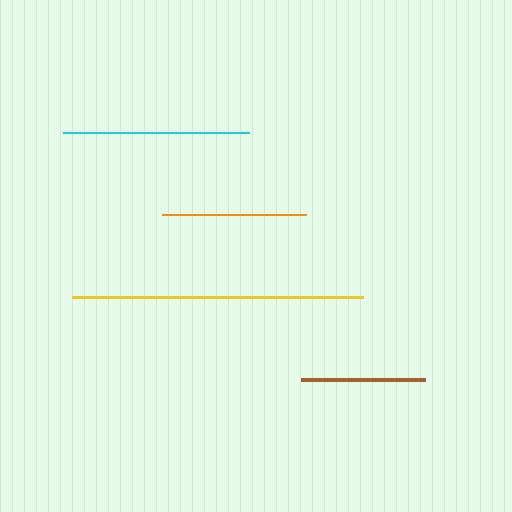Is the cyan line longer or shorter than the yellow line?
The yellow line is longer than the cyan line.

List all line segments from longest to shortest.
From longest to shortest: yellow, cyan, orange, brown.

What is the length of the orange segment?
The orange segment is approximately 144 pixels long.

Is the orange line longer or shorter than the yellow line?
The yellow line is longer than the orange line.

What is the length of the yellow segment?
The yellow segment is approximately 291 pixels long.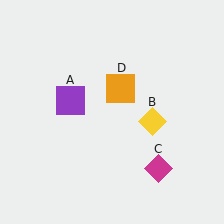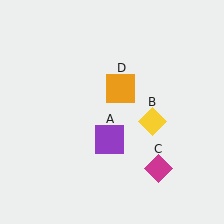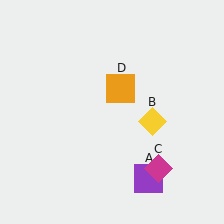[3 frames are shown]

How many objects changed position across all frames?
1 object changed position: purple square (object A).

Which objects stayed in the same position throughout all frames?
Yellow diamond (object B) and magenta diamond (object C) and orange square (object D) remained stationary.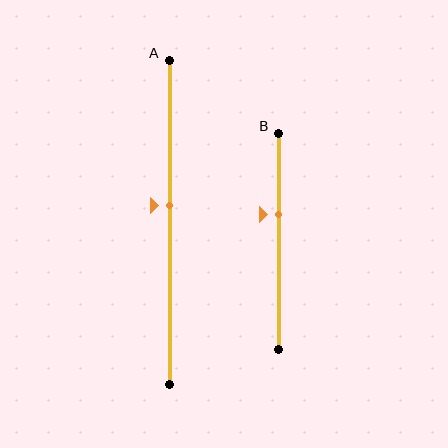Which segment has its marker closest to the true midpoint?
Segment A has its marker closest to the true midpoint.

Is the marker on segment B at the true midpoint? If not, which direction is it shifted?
No, the marker on segment B is shifted upward by about 12% of the segment length.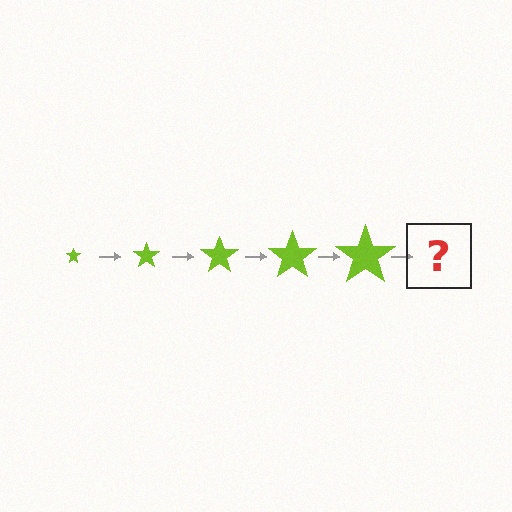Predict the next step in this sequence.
The next step is a lime star, larger than the previous one.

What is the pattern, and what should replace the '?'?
The pattern is that the star gets progressively larger each step. The '?' should be a lime star, larger than the previous one.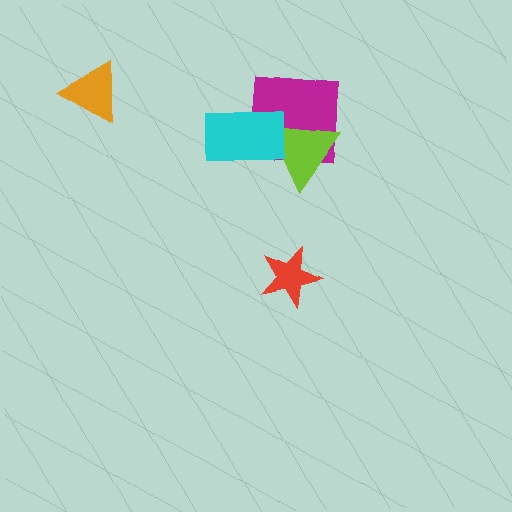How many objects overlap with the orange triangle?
0 objects overlap with the orange triangle.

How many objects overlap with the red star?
0 objects overlap with the red star.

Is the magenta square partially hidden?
Yes, it is partially covered by another shape.